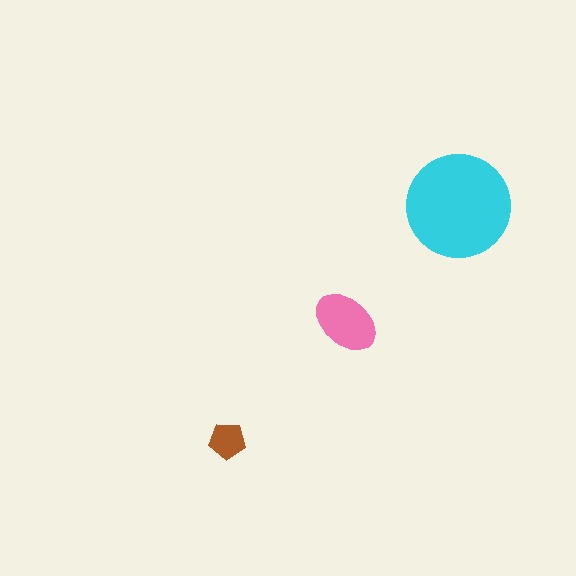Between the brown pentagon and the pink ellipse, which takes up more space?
The pink ellipse.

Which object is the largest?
The cyan circle.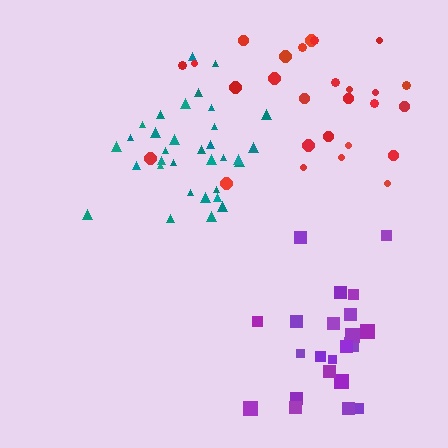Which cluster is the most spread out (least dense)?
Purple.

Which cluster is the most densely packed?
Teal.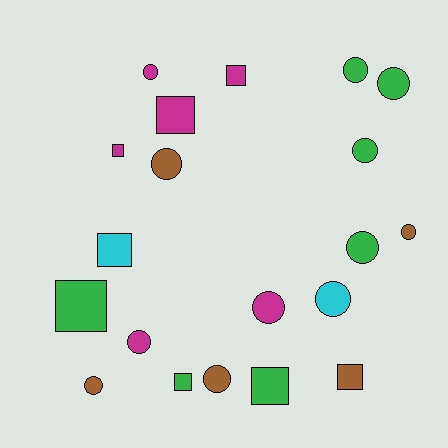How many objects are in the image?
There are 20 objects.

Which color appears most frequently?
Green, with 7 objects.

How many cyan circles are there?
There is 1 cyan circle.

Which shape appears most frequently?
Circle, with 12 objects.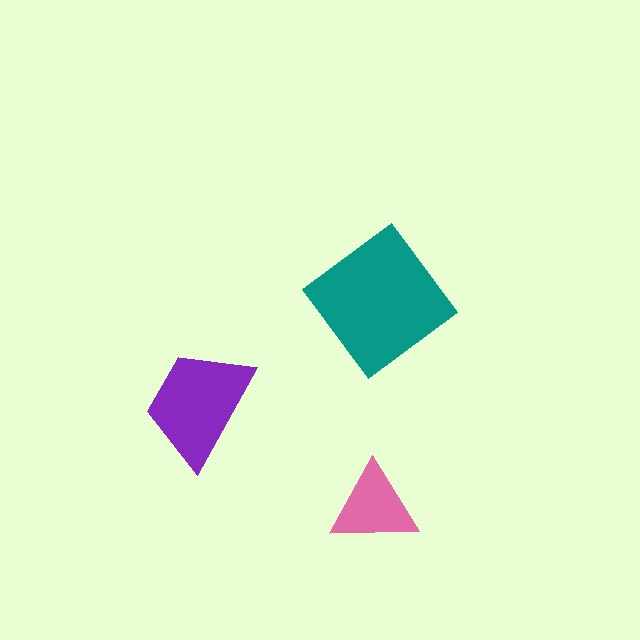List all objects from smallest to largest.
The pink triangle, the purple trapezoid, the teal diamond.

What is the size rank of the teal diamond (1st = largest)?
1st.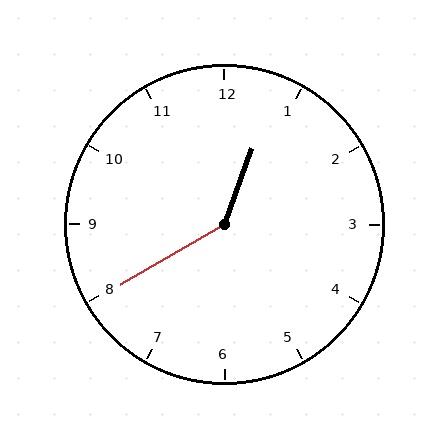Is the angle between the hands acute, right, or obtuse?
It is obtuse.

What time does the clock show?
12:40.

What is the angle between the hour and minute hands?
Approximately 140 degrees.